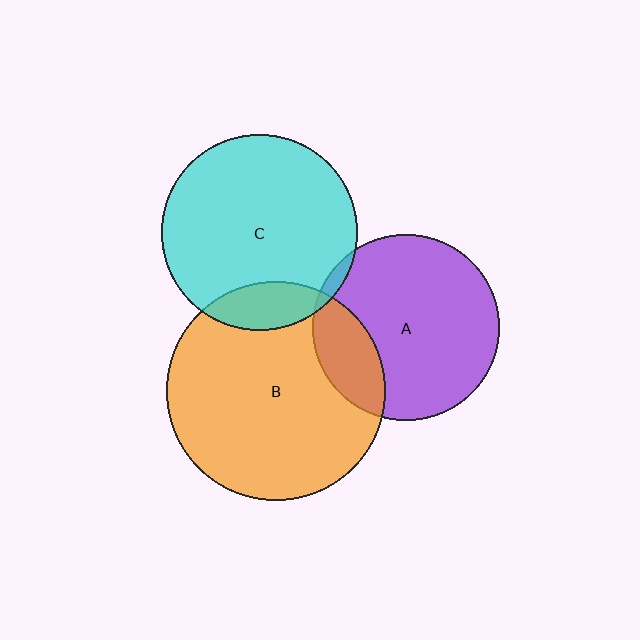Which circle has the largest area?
Circle B (orange).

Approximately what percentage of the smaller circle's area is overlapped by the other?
Approximately 5%.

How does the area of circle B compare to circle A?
Approximately 1.4 times.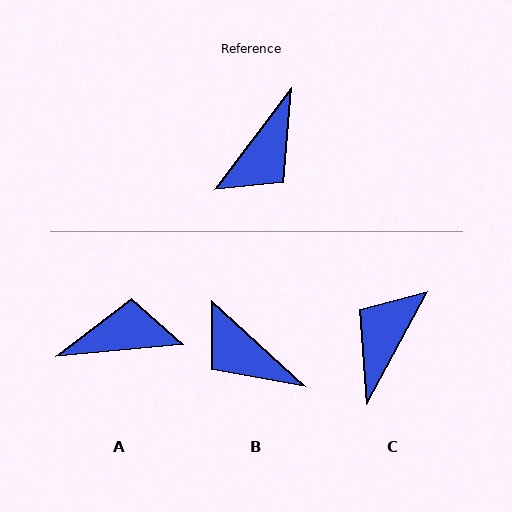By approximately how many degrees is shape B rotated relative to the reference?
Approximately 95 degrees clockwise.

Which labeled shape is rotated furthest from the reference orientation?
C, about 171 degrees away.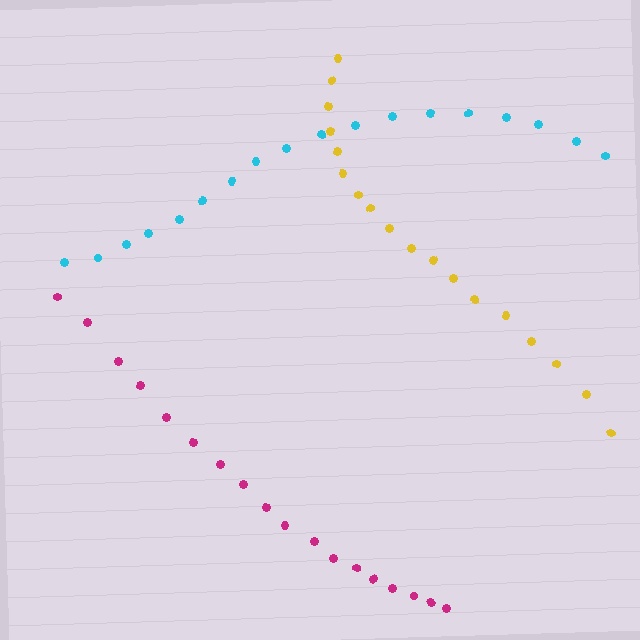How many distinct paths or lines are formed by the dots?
There are 3 distinct paths.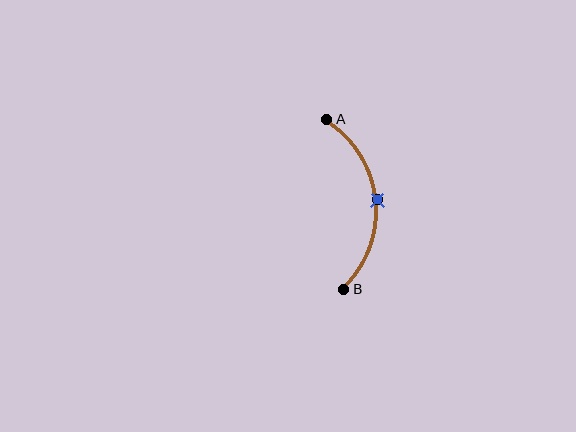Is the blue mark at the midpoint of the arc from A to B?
Yes. The blue mark lies on the arc at equal arc-length from both A and B — it is the arc midpoint.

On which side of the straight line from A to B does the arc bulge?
The arc bulges to the right of the straight line connecting A and B.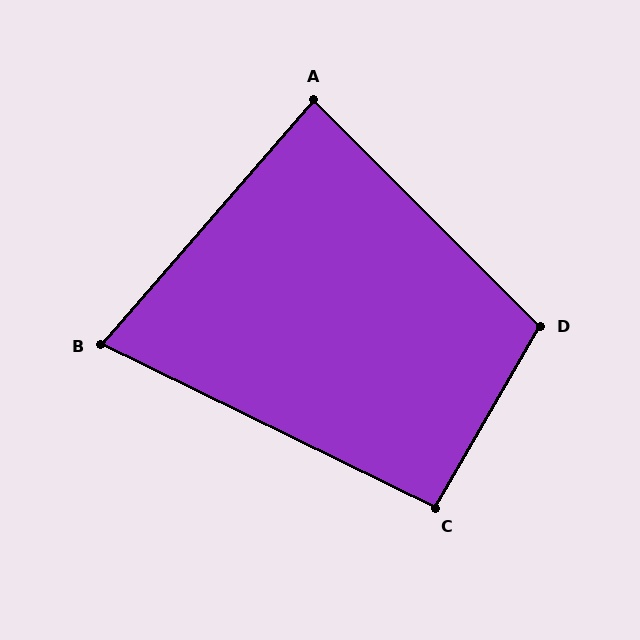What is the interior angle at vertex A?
Approximately 86 degrees (approximately right).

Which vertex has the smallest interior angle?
B, at approximately 75 degrees.